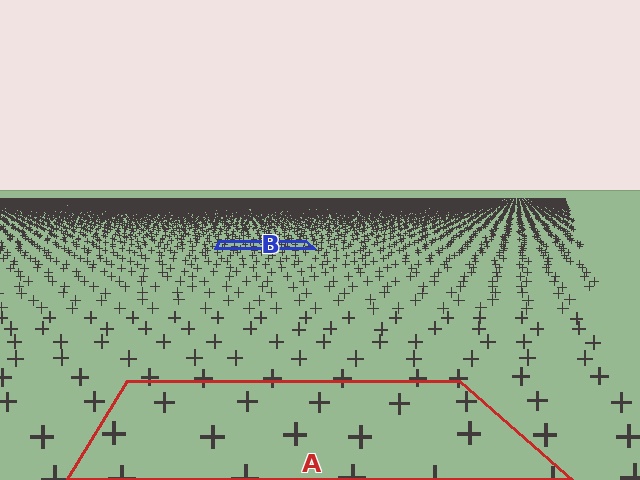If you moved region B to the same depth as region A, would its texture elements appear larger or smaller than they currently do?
They would appear larger. At a closer depth, the same texture elements are projected at a bigger on-screen size.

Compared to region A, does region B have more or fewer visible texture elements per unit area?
Region B has more texture elements per unit area — they are packed more densely because it is farther away.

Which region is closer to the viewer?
Region A is closer. The texture elements there are larger and more spread out.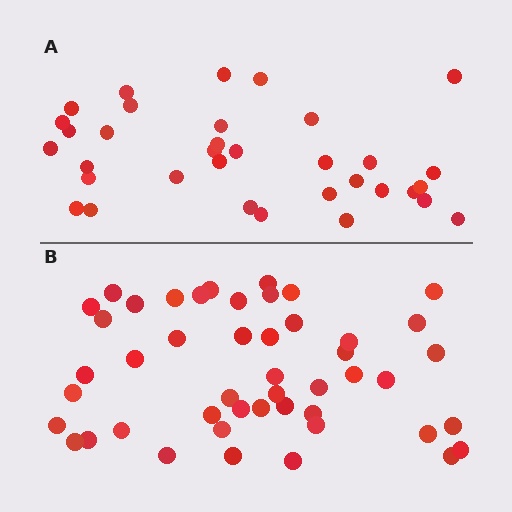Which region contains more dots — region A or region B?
Region B (the bottom region) has more dots.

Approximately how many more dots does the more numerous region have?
Region B has approximately 15 more dots than region A.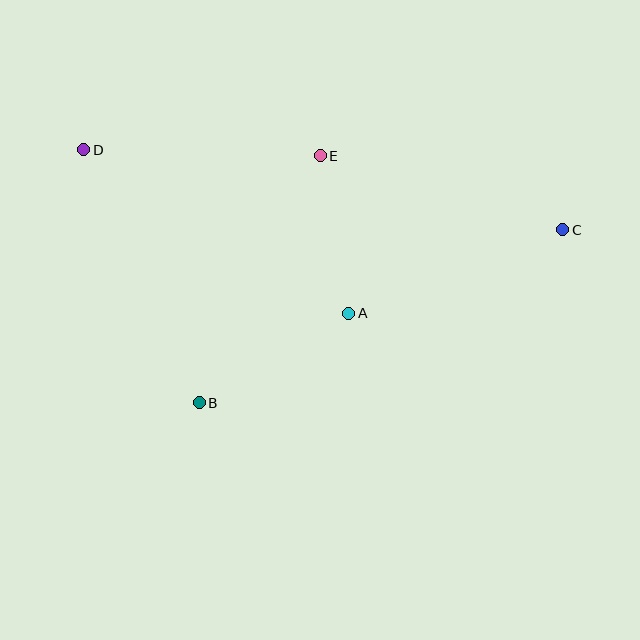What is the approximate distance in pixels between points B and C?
The distance between B and C is approximately 402 pixels.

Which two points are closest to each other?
Points A and E are closest to each other.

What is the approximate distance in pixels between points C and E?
The distance between C and E is approximately 254 pixels.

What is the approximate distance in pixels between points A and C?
The distance between A and C is approximately 230 pixels.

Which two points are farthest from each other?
Points C and D are farthest from each other.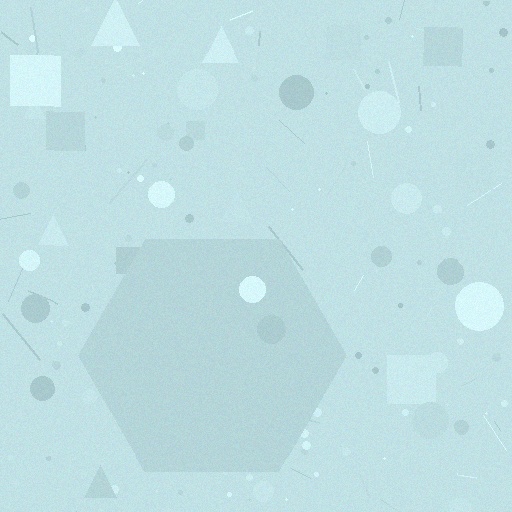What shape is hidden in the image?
A hexagon is hidden in the image.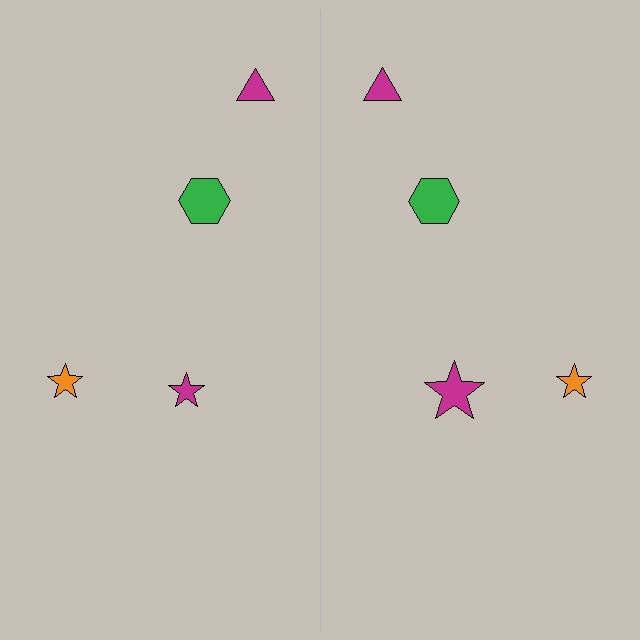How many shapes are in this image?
There are 8 shapes in this image.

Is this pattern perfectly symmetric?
No, the pattern is not perfectly symmetric. The magenta star on the right side has a different size than its mirror counterpart.